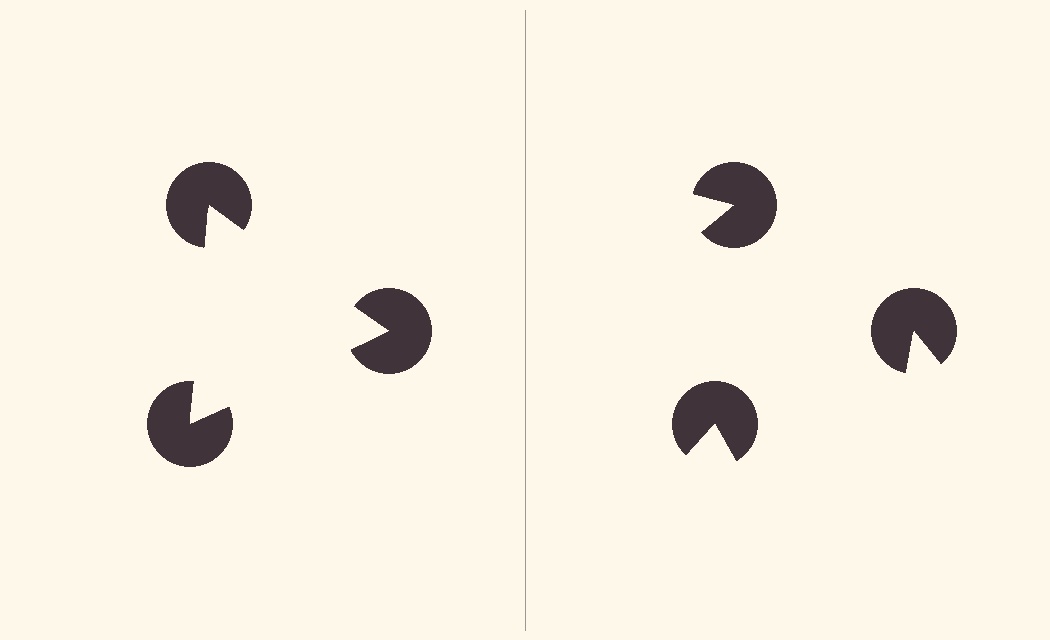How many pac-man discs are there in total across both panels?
6 — 3 on each side.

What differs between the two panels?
The pac-man discs are positioned identically on both sides; only the wedge orientations differ. On the left they align to a triangle; on the right they are misaligned.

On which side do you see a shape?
An illusory triangle appears on the left side. On the right side the wedge cuts are rotated, so no coherent shape forms.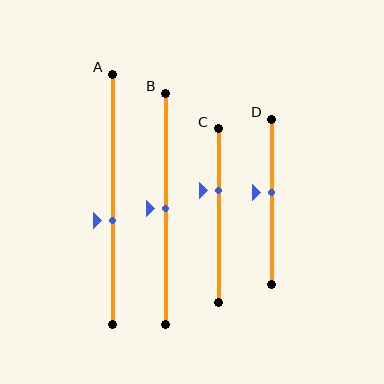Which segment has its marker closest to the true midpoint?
Segment B has its marker closest to the true midpoint.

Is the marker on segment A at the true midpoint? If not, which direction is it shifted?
No, the marker on segment A is shifted downward by about 9% of the segment length.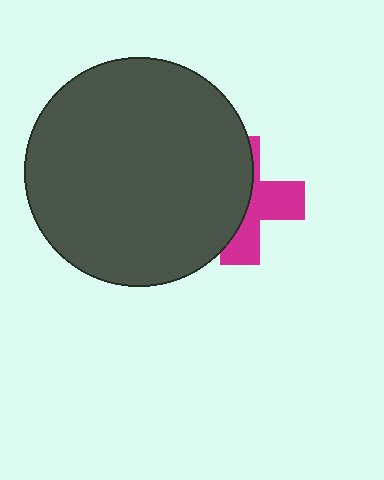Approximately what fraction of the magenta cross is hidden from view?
Roughly 56% of the magenta cross is hidden behind the dark gray circle.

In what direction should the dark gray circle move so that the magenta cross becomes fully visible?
The dark gray circle should move left. That is the shortest direction to clear the overlap and leave the magenta cross fully visible.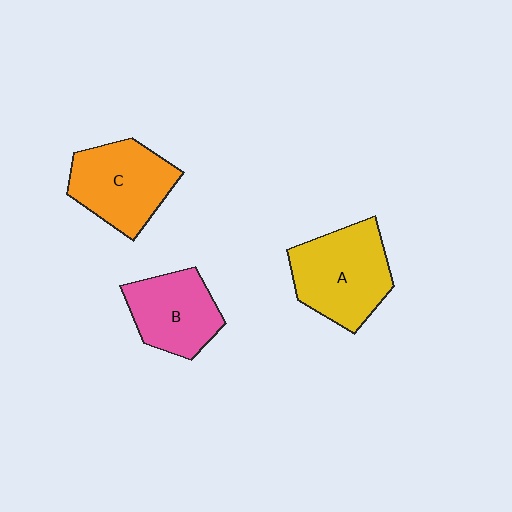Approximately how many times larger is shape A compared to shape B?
Approximately 1.3 times.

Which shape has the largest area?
Shape A (yellow).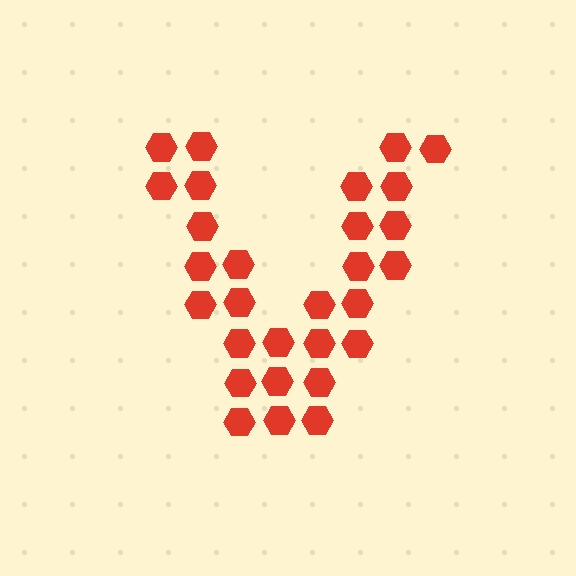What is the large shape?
The large shape is the letter V.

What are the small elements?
The small elements are hexagons.